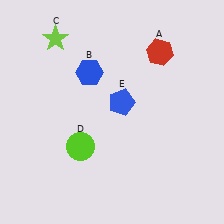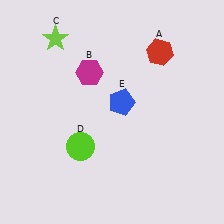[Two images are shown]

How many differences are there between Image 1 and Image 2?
There is 1 difference between the two images.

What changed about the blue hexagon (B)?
In Image 1, B is blue. In Image 2, it changed to magenta.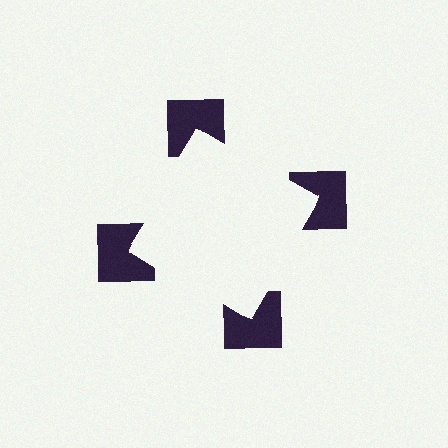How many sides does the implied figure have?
4 sides.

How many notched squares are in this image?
There are 4 — one at each vertex of the illusory square.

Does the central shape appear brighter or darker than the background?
It typically appears slightly brighter than the background, even though no actual brightness change is drawn.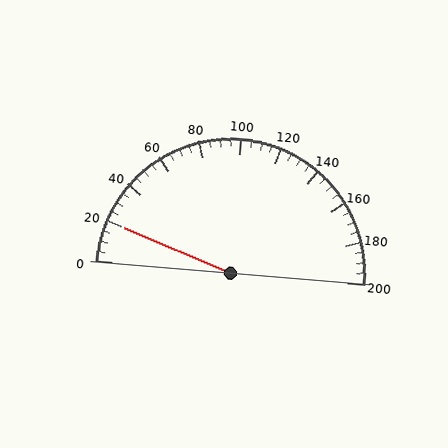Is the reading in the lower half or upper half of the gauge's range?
The reading is in the lower half of the range (0 to 200).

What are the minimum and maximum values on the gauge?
The gauge ranges from 0 to 200.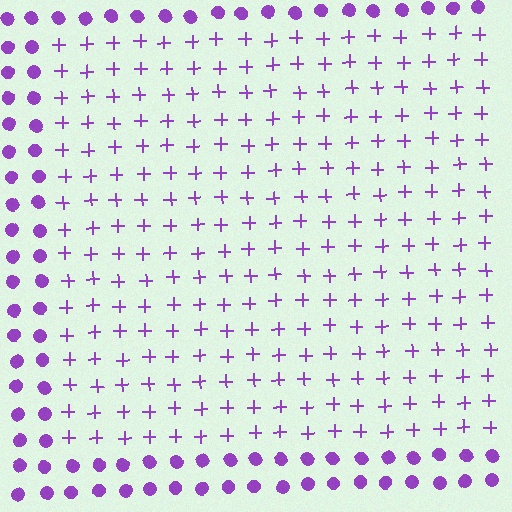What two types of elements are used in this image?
The image uses plus signs inside the rectangle region and circles outside it.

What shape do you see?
I see a rectangle.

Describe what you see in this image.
The image is filled with small purple elements arranged in a uniform grid. A rectangle-shaped region contains plus signs, while the surrounding area contains circles. The boundary is defined purely by the change in element shape.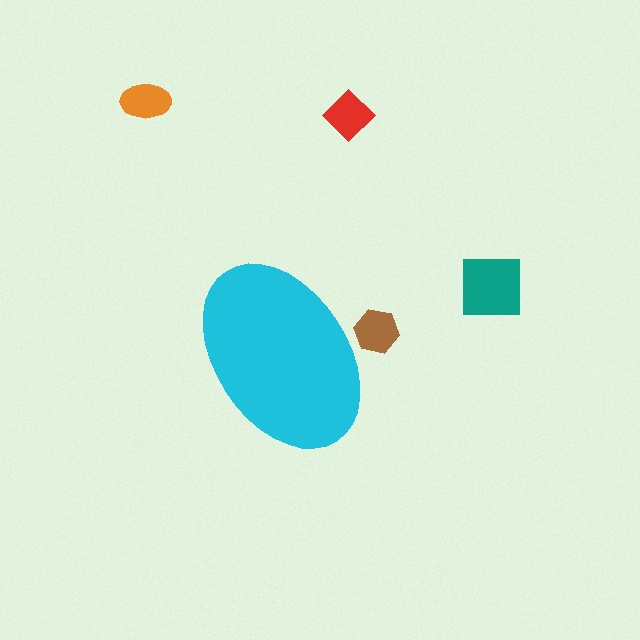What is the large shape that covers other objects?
A cyan ellipse.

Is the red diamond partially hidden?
No, the red diamond is fully visible.